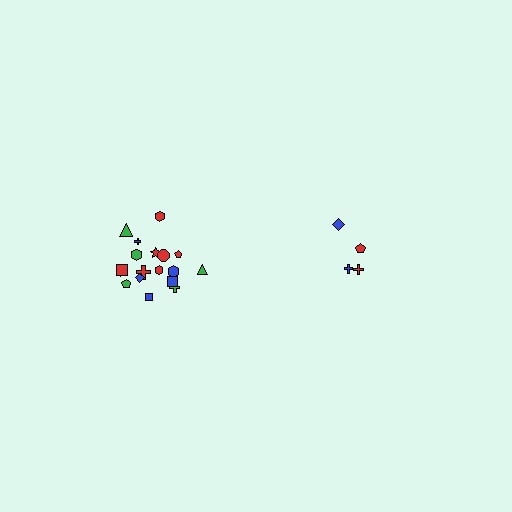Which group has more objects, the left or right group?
The left group.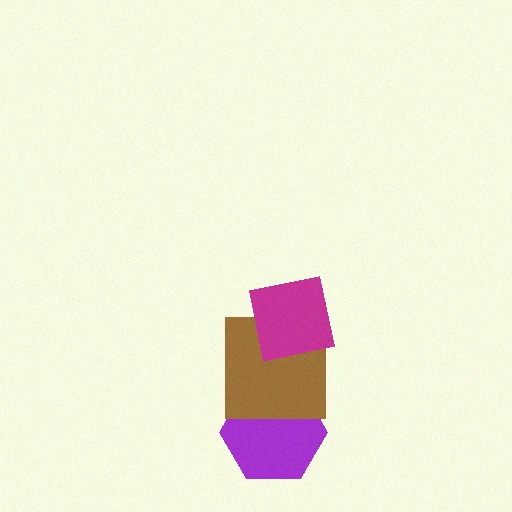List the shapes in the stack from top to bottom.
From top to bottom: the magenta square, the brown square, the purple hexagon.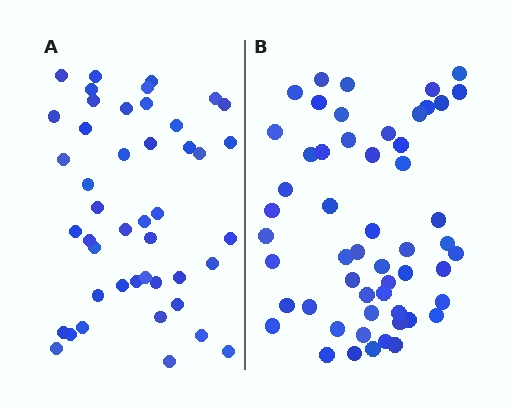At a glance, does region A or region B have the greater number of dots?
Region B (the right region) has more dots.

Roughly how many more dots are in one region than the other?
Region B has roughly 8 or so more dots than region A.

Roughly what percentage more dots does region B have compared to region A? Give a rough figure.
About 20% more.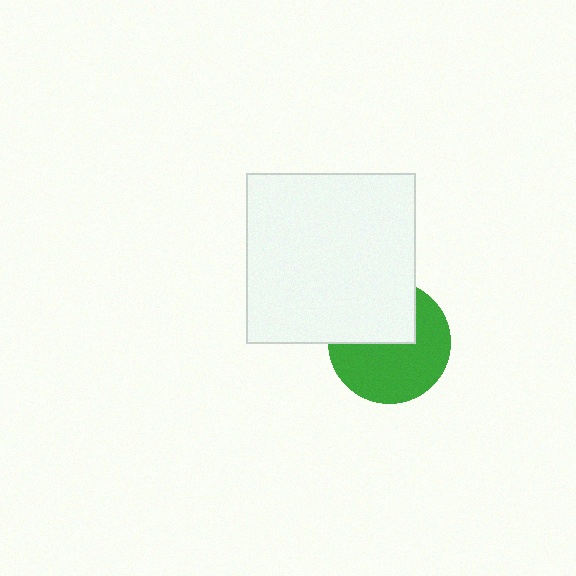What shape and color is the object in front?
The object in front is a white square.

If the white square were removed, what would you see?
You would see the complete green circle.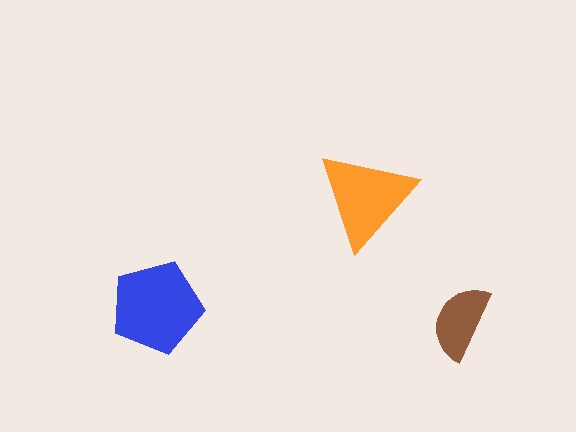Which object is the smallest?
The brown semicircle.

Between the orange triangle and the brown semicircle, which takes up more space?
The orange triangle.